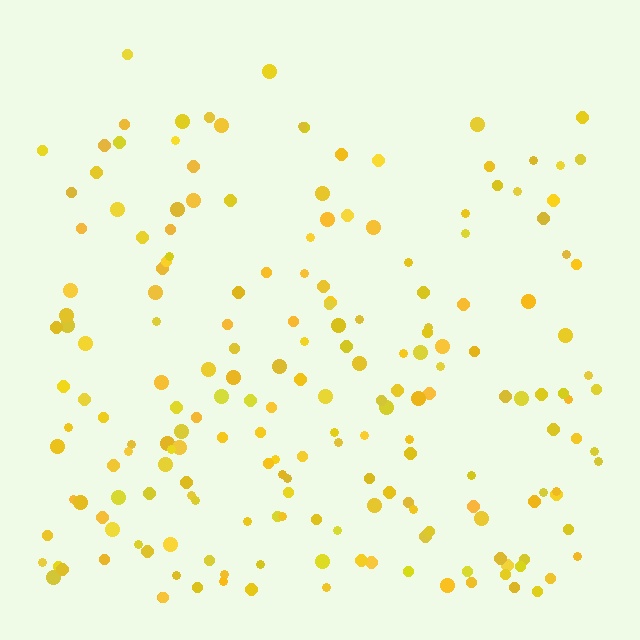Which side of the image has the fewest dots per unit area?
The top.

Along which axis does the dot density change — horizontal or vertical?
Vertical.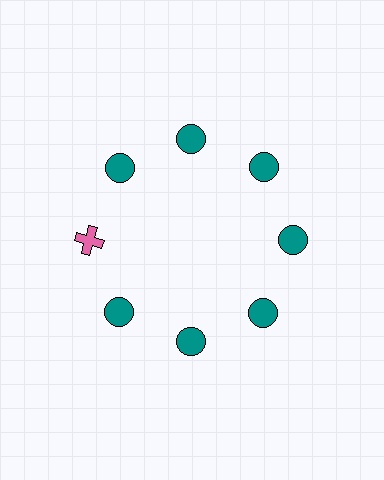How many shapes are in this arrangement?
There are 8 shapes arranged in a ring pattern.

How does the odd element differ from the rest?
It differs in both color (pink instead of teal) and shape (cross instead of circle).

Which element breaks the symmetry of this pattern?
The pink cross at roughly the 9 o'clock position breaks the symmetry. All other shapes are teal circles.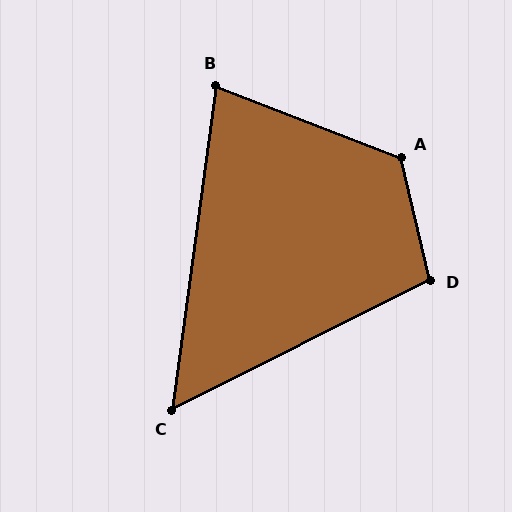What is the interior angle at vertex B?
Approximately 76 degrees (acute).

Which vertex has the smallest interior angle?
C, at approximately 56 degrees.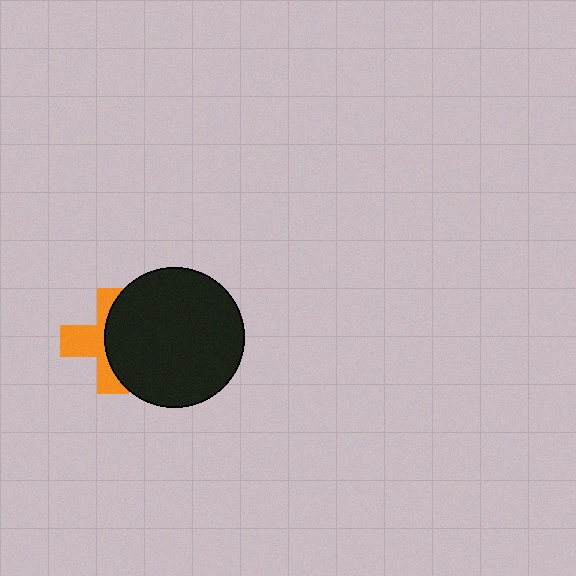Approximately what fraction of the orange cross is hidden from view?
Roughly 53% of the orange cross is hidden behind the black circle.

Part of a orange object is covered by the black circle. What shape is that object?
It is a cross.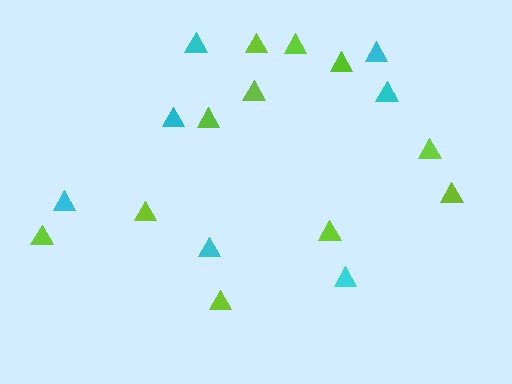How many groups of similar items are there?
There are 2 groups: one group of lime triangles (11) and one group of cyan triangles (7).